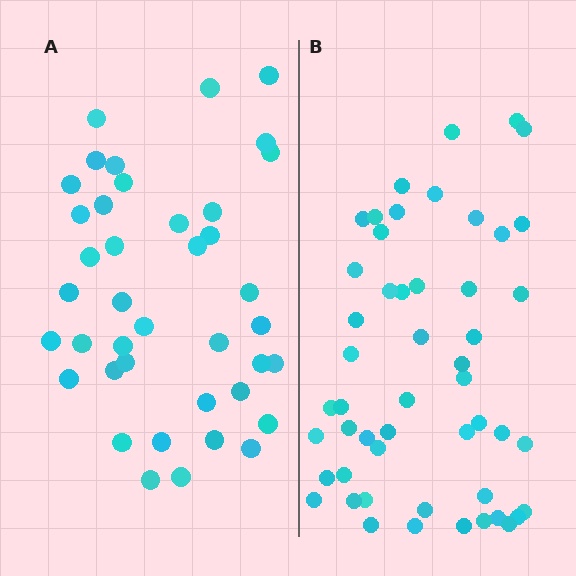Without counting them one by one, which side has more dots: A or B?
Region B (the right region) has more dots.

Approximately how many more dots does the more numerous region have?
Region B has roughly 12 or so more dots than region A.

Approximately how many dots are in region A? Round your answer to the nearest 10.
About 40 dots.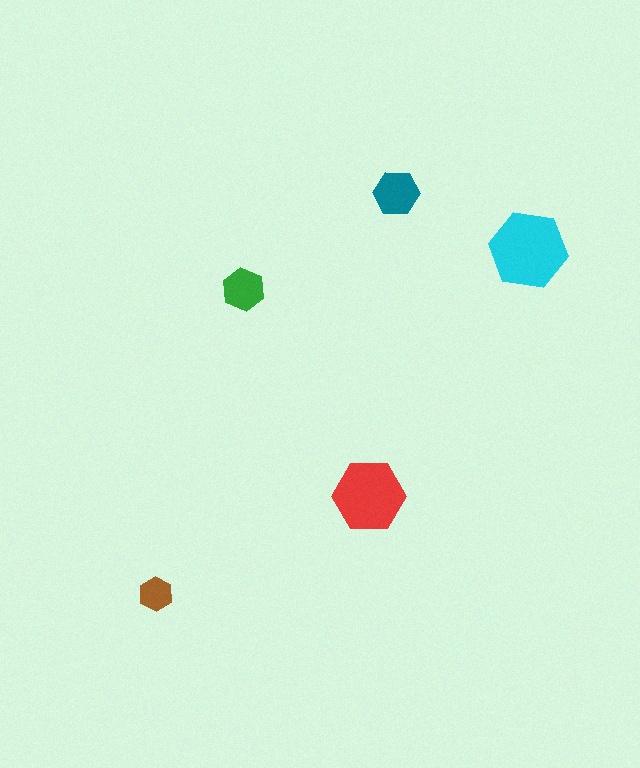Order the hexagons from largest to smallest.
the cyan one, the red one, the teal one, the green one, the brown one.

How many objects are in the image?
There are 5 objects in the image.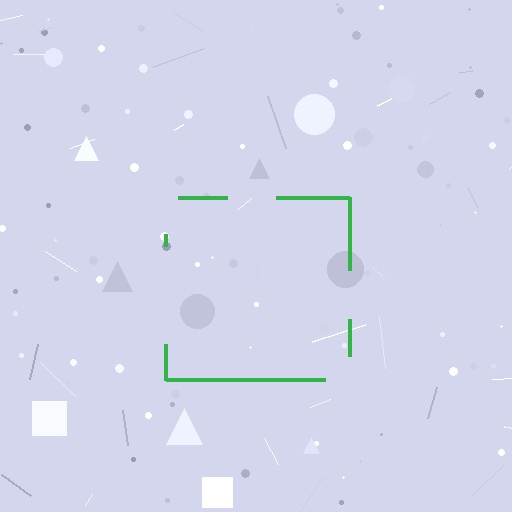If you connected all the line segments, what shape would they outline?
They would outline a square.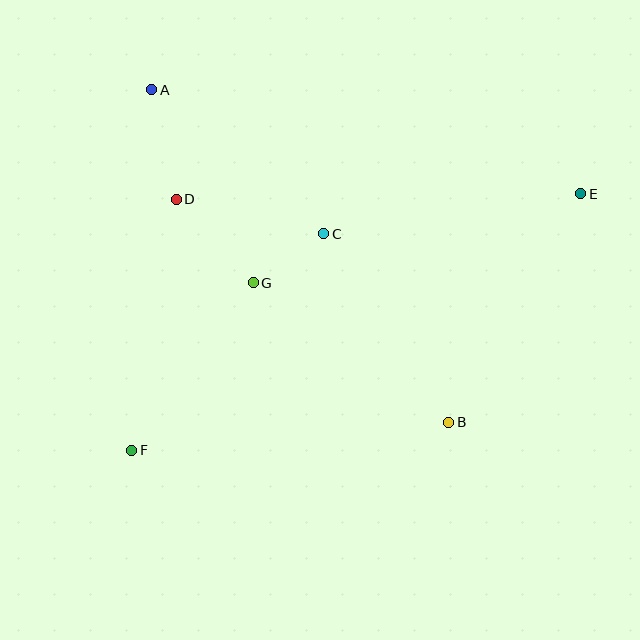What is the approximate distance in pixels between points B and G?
The distance between B and G is approximately 240 pixels.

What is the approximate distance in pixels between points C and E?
The distance between C and E is approximately 260 pixels.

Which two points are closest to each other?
Points C and G are closest to each other.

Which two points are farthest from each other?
Points E and F are farthest from each other.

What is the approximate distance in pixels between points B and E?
The distance between B and E is approximately 264 pixels.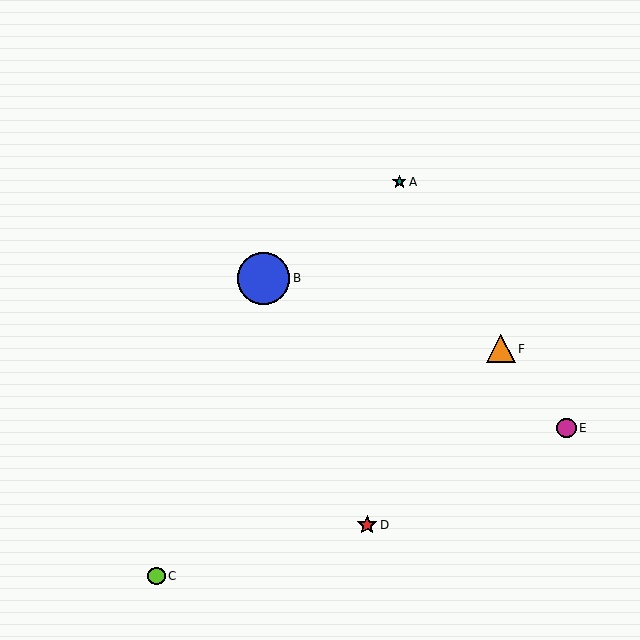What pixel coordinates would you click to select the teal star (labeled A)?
Click at (399, 182) to select the teal star A.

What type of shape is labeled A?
Shape A is a teal star.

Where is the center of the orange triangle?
The center of the orange triangle is at (501, 349).